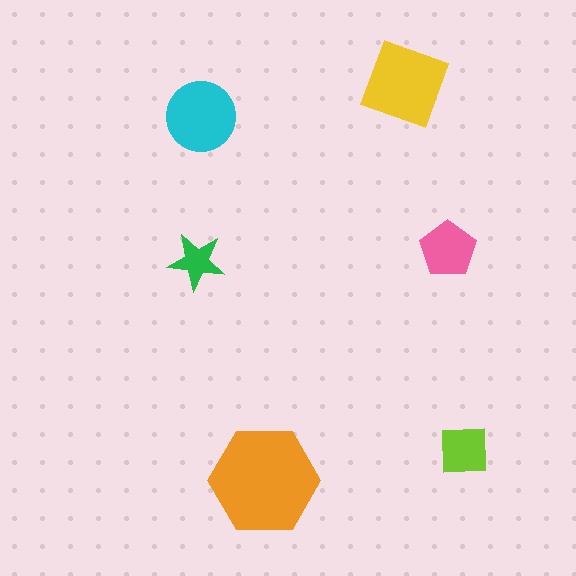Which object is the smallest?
The green star.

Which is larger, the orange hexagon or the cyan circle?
The orange hexagon.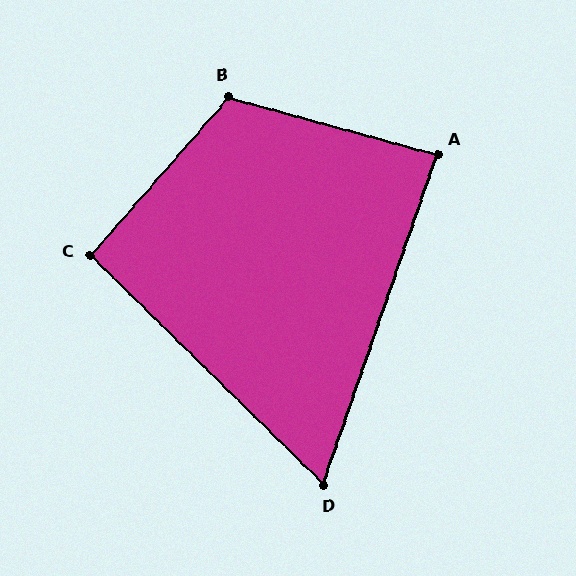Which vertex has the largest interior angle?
B, at approximately 116 degrees.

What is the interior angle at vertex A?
Approximately 87 degrees (approximately right).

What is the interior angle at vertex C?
Approximately 93 degrees (approximately right).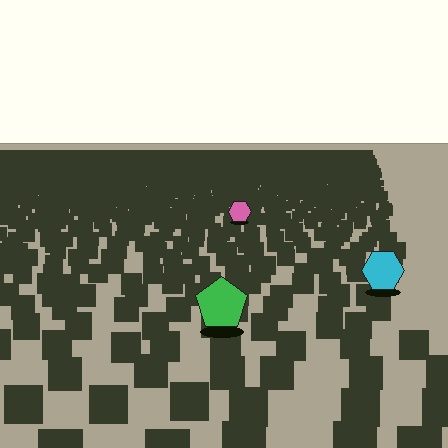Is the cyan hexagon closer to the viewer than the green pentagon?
No. The green pentagon is closer — you can tell from the texture gradient: the ground texture is coarser near it.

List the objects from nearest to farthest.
From nearest to farthest: the green pentagon, the cyan hexagon, the pink hexagon.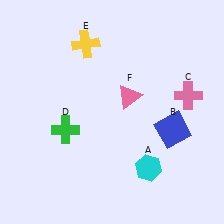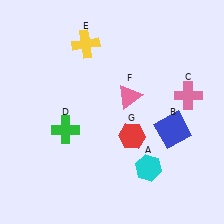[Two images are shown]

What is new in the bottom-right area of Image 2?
A red hexagon (G) was added in the bottom-right area of Image 2.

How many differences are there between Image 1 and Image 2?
There is 1 difference between the two images.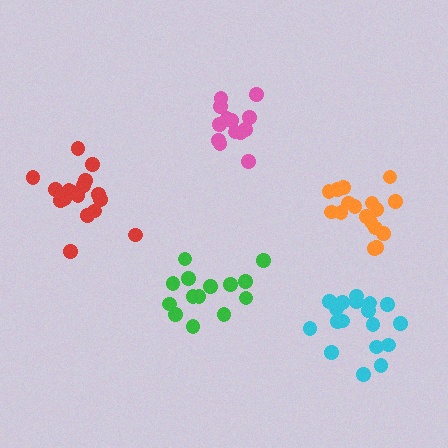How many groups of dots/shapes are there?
There are 5 groups.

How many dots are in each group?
Group 1: 13 dots, Group 2: 17 dots, Group 3: 14 dots, Group 4: 18 dots, Group 5: 18 dots (80 total).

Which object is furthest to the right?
The orange cluster is rightmost.